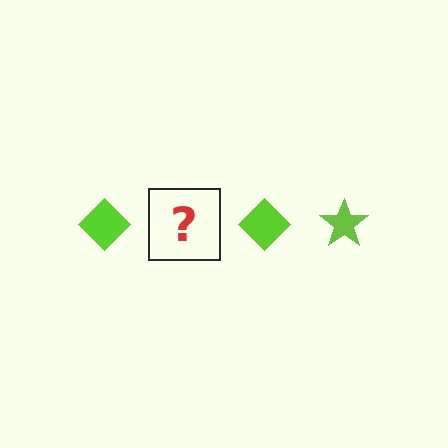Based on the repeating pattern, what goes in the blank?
The blank should be a lime star.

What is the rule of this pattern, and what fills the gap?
The rule is that the pattern cycles through diamond, star shapes in lime. The gap should be filled with a lime star.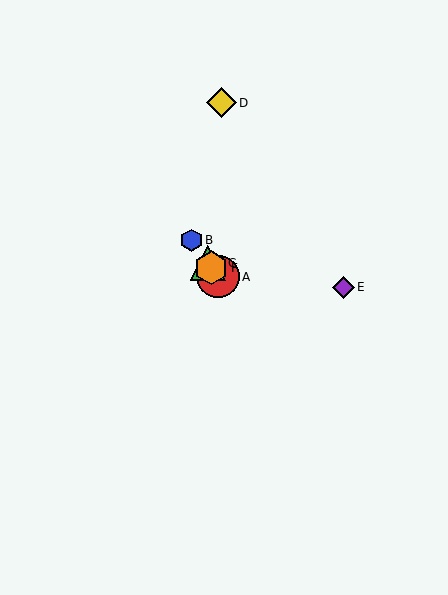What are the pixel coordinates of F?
Object F is at (211, 268).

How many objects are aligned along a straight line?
4 objects (A, B, C, F) are aligned along a straight line.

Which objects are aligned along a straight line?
Objects A, B, C, F are aligned along a straight line.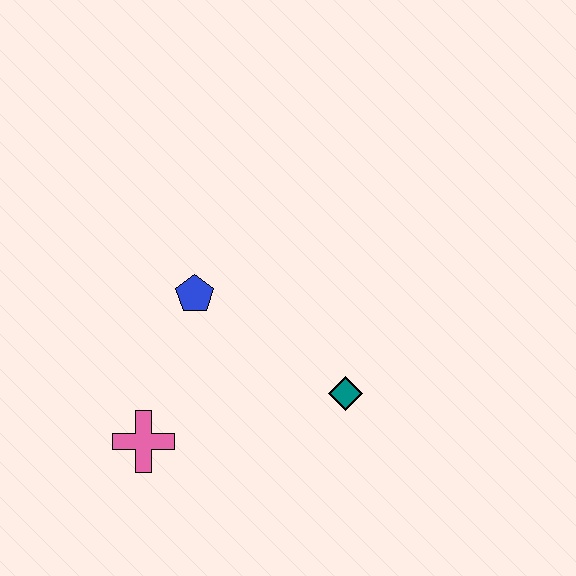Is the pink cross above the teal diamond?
No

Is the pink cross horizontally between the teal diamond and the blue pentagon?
No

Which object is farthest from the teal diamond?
The pink cross is farthest from the teal diamond.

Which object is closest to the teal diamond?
The blue pentagon is closest to the teal diamond.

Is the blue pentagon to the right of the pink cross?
Yes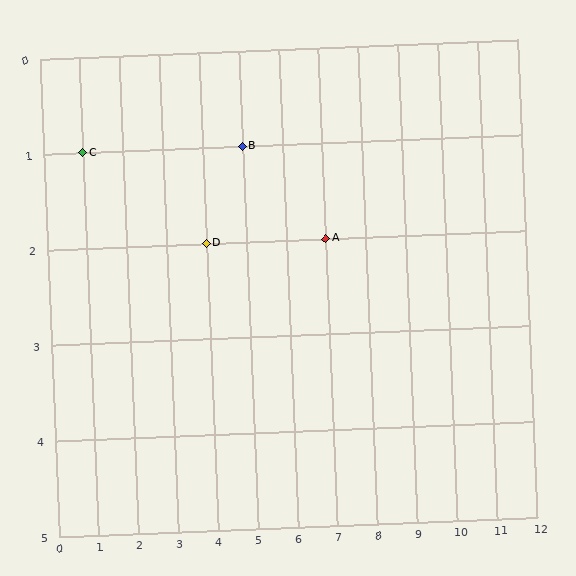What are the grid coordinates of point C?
Point C is at grid coordinates (1, 1).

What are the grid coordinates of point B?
Point B is at grid coordinates (5, 1).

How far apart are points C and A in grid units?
Points C and A are 6 columns and 1 row apart (about 6.1 grid units diagonally).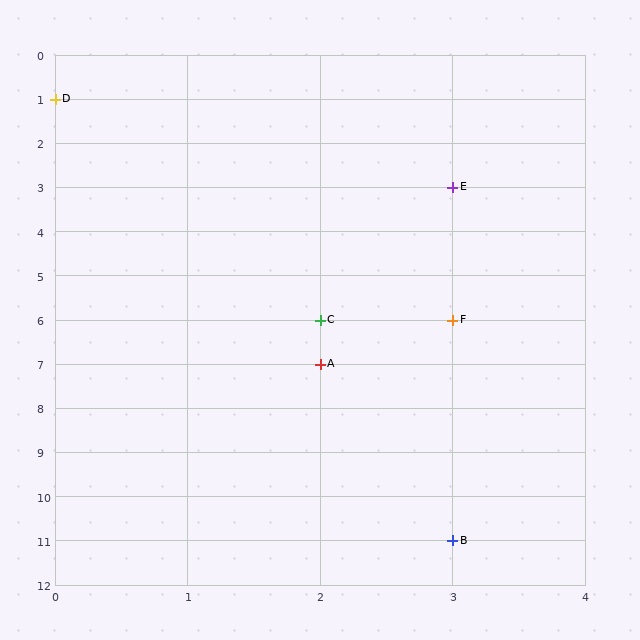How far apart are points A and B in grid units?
Points A and B are 1 column and 4 rows apart (about 4.1 grid units diagonally).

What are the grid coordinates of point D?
Point D is at grid coordinates (0, 1).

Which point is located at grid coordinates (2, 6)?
Point C is at (2, 6).